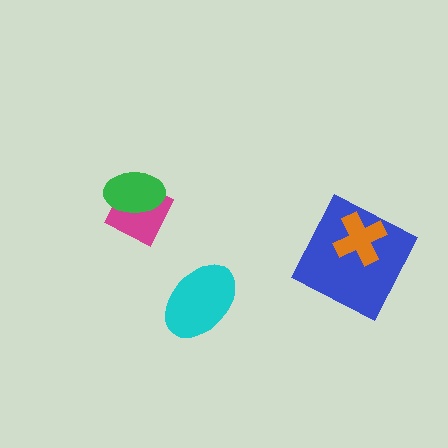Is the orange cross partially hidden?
No, no other shape covers it.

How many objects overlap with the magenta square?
1 object overlaps with the magenta square.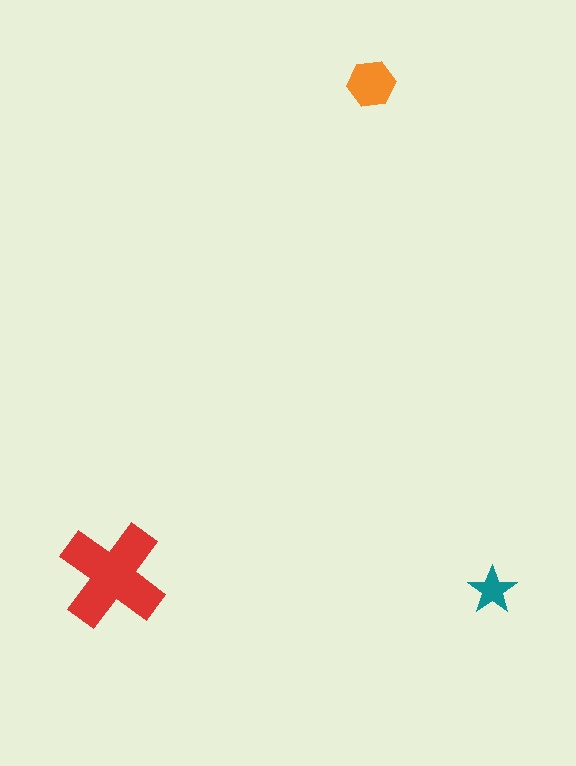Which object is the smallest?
The teal star.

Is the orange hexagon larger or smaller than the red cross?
Smaller.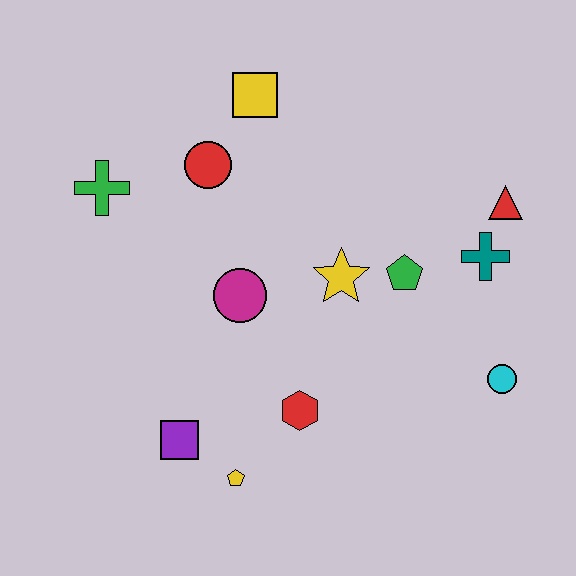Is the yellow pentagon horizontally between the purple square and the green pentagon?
Yes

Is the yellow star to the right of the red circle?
Yes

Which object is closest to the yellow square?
The red circle is closest to the yellow square.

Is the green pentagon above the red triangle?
No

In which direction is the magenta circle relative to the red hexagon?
The magenta circle is above the red hexagon.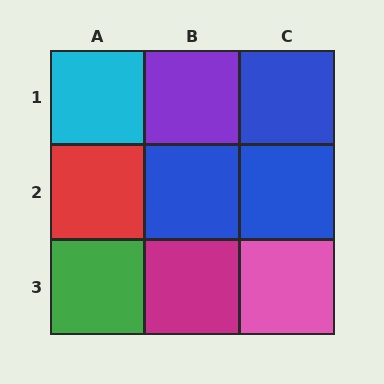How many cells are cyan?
1 cell is cyan.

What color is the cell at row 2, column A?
Red.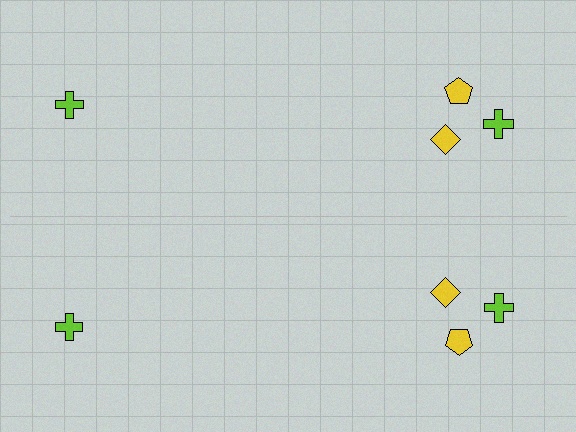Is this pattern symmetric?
Yes, this pattern has bilateral (reflection) symmetry.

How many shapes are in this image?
There are 8 shapes in this image.